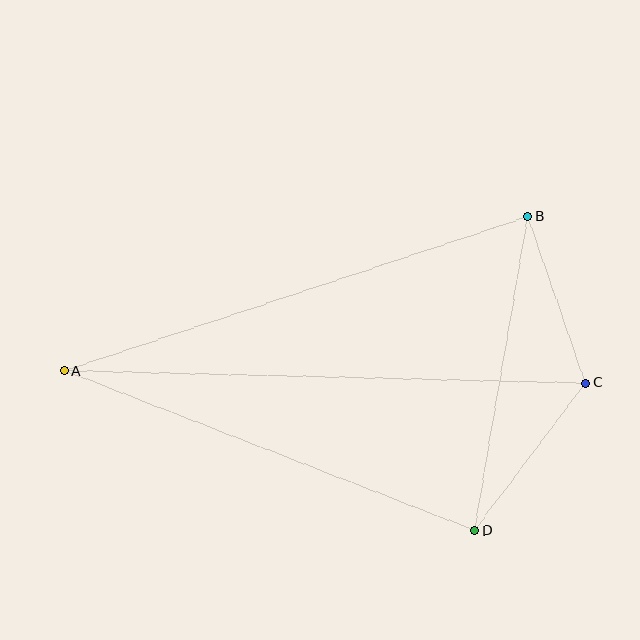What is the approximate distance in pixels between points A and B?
The distance between A and B is approximately 488 pixels.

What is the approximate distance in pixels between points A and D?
The distance between A and D is approximately 440 pixels.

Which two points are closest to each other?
Points B and C are closest to each other.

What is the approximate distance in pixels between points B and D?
The distance between B and D is approximately 319 pixels.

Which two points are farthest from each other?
Points A and C are farthest from each other.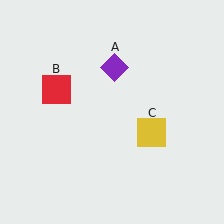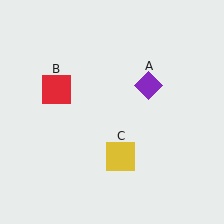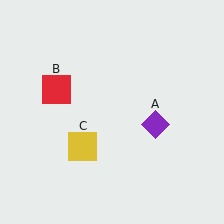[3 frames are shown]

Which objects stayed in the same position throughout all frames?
Red square (object B) remained stationary.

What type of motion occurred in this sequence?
The purple diamond (object A), yellow square (object C) rotated clockwise around the center of the scene.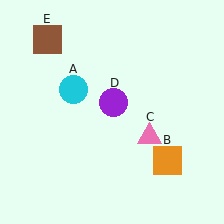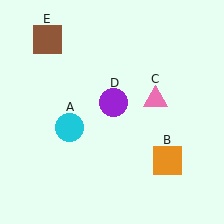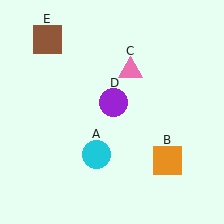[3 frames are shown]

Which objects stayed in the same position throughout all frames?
Orange square (object B) and purple circle (object D) and brown square (object E) remained stationary.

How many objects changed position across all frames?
2 objects changed position: cyan circle (object A), pink triangle (object C).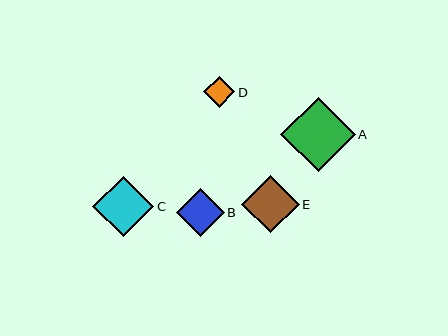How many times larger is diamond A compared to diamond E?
Diamond A is approximately 1.3 times the size of diamond E.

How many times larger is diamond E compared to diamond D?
Diamond E is approximately 1.8 times the size of diamond D.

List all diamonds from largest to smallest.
From largest to smallest: A, C, E, B, D.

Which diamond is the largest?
Diamond A is the largest with a size of approximately 75 pixels.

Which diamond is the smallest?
Diamond D is the smallest with a size of approximately 31 pixels.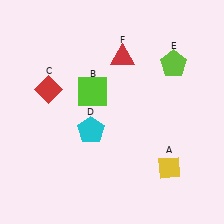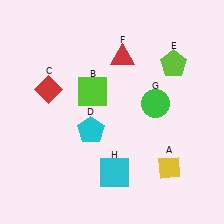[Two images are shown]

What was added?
A green circle (G), a cyan square (H) were added in Image 2.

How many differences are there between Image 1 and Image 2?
There are 2 differences between the two images.